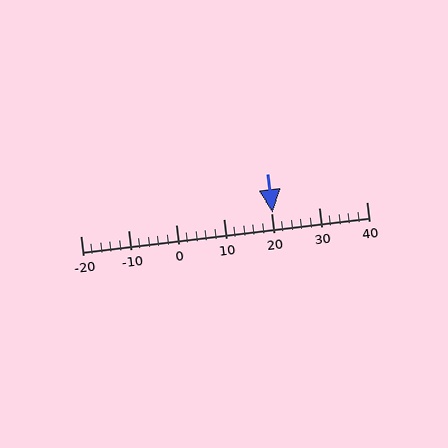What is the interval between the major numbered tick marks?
The major tick marks are spaced 10 units apart.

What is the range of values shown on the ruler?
The ruler shows values from -20 to 40.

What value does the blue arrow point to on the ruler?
The blue arrow points to approximately 20.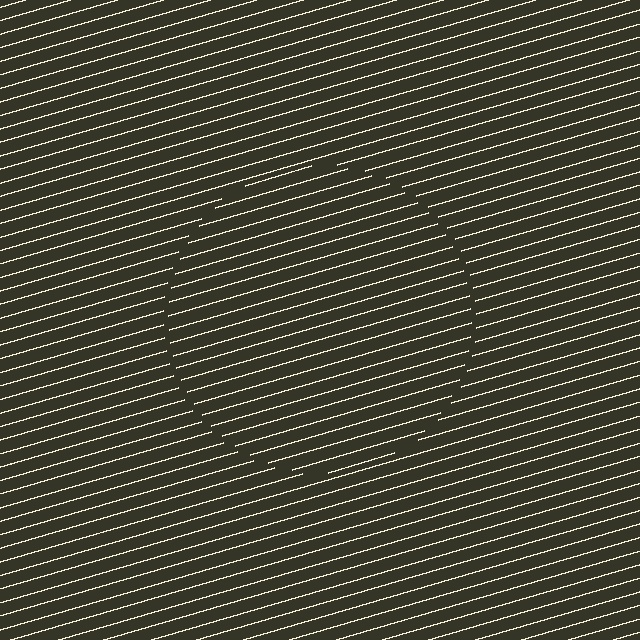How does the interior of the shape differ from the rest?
The interior of the shape contains the same grating, shifted by half a period — the contour is defined by the phase discontinuity where line-ends from the inner and outer gratings abut.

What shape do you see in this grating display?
An illusory circle. The interior of the shape contains the same grating, shifted by half a period — the contour is defined by the phase discontinuity where line-ends from the inner and outer gratings abut.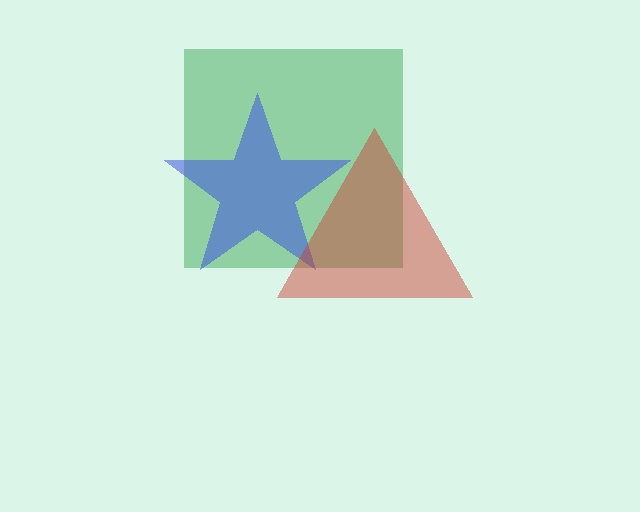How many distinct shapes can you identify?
There are 3 distinct shapes: a green square, a blue star, a red triangle.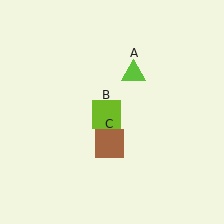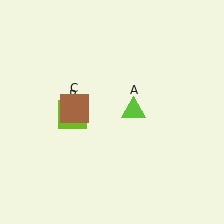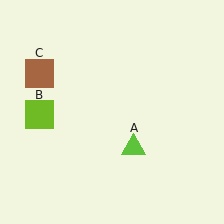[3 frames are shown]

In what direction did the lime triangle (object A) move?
The lime triangle (object A) moved down.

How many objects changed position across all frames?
3 objects changed position: lime triangle (object A), lime square (object B), brown square (object C).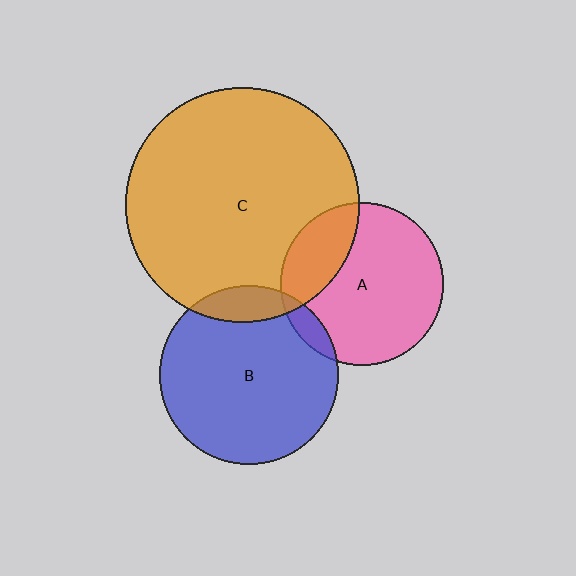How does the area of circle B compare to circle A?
Approximately 1.2 times.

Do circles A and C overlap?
Yes.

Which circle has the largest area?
Circle C (orange).